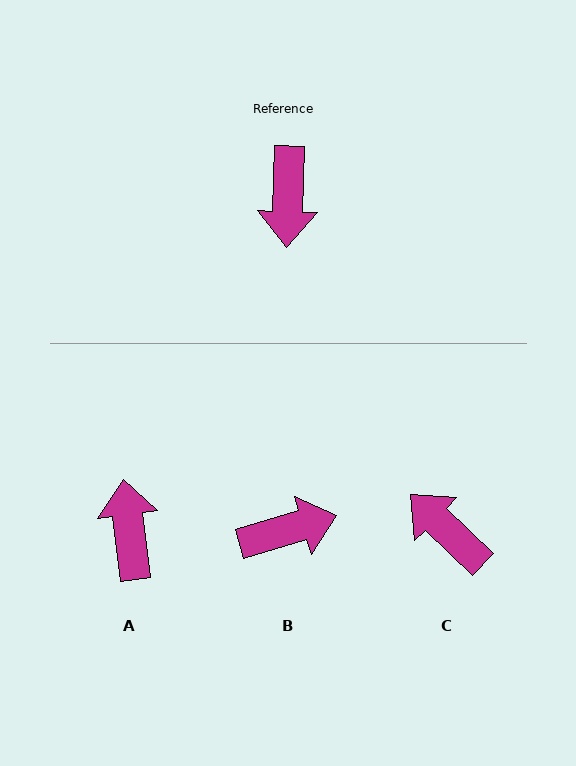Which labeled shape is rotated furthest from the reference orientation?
A, about 171 degrees away.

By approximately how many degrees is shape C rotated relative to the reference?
Approximately 132 degrees clockwise.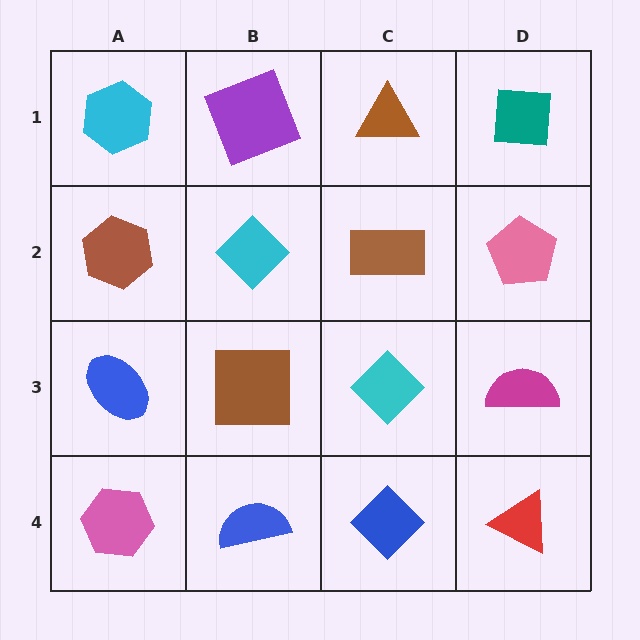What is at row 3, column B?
A brown square.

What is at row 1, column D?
A teal square.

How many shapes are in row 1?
4 shapes.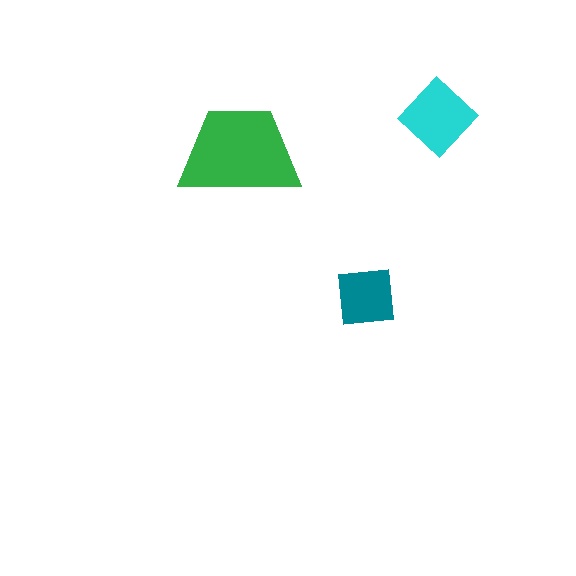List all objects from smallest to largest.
The teal square, the cyan diamond, the green trapezoid.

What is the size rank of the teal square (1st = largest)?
3rd.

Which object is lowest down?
The teal square is bottommost.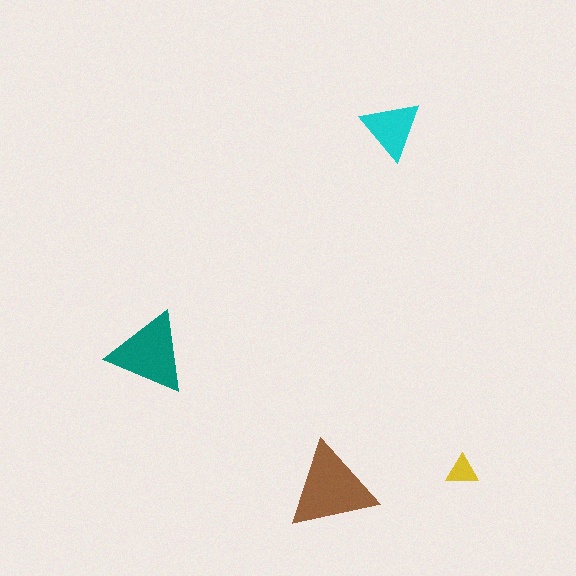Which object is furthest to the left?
The teal triangle is leftmost.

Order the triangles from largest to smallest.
the brown one, the teal one, the cyan one, the yellow one.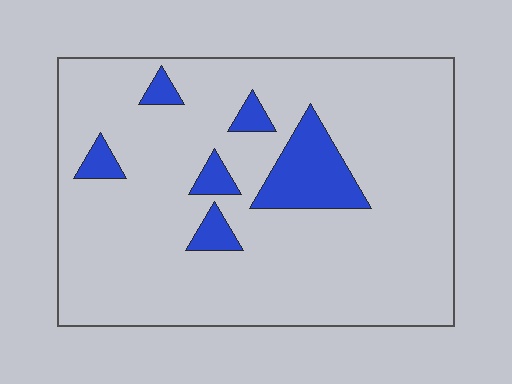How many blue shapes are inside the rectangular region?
6.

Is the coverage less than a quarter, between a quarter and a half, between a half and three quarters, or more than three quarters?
Less than a quarter.